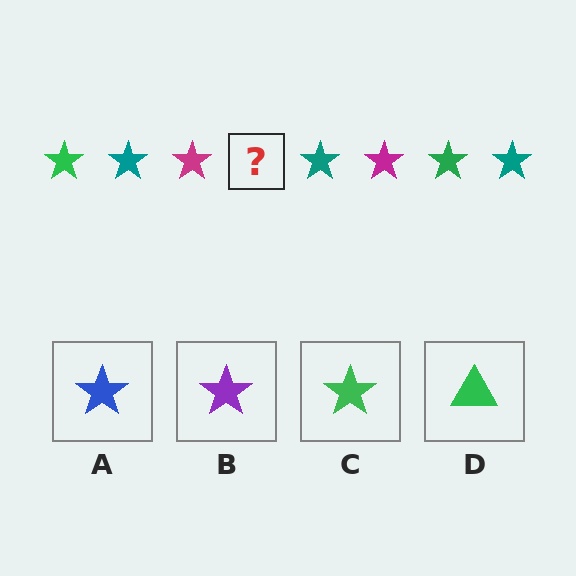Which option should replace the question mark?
Option C.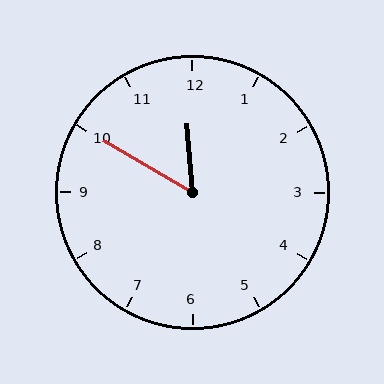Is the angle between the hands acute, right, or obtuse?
It is acute.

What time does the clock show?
11:50.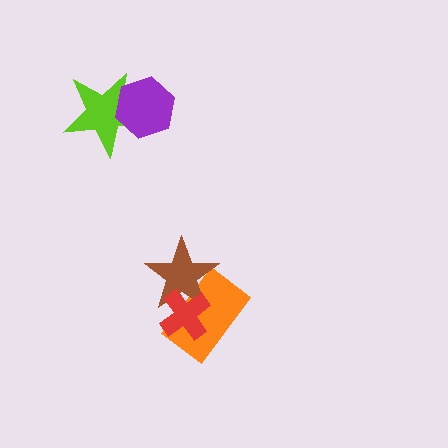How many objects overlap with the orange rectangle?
2 objects overlap with the orange rectangle.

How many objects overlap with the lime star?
1 object overlaps with the lime star.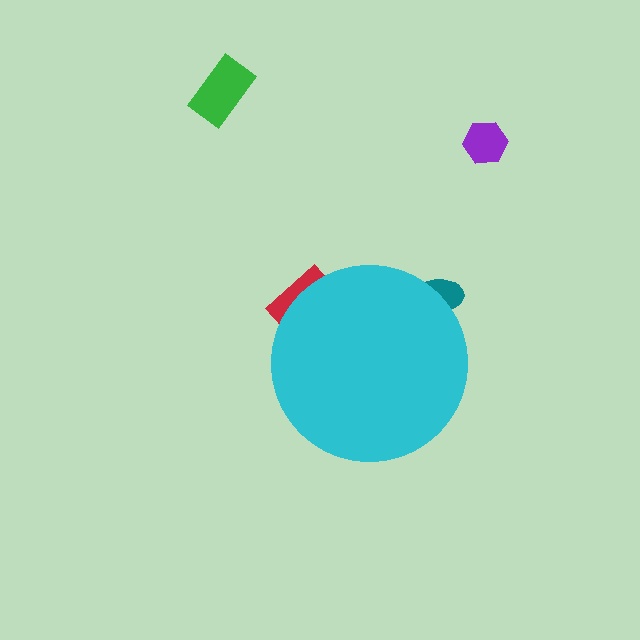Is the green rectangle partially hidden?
No, the green rectangle is fully visible.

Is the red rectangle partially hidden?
Yes, the red rectangle is partially hidden behind the cyan circle.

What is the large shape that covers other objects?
A cyan circle.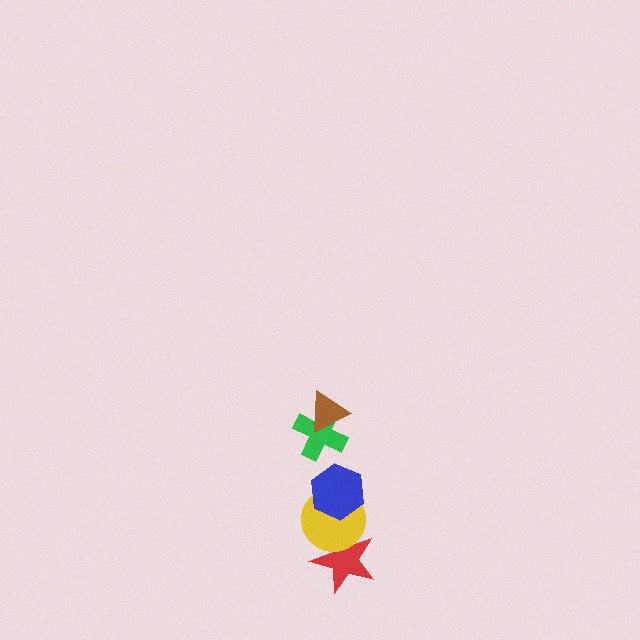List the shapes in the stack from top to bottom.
From top to bottom: the brown triangle, the green cross, the blue hexagon, the yellow circle, the red star.